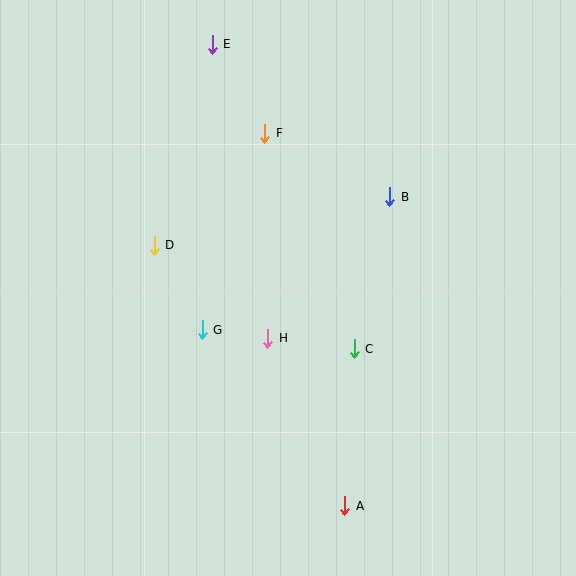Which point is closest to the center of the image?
Point H at (268, 338) is closest to the center.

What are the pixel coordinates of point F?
Point F is at (265, 133).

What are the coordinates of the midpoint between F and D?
The midpoint between F and D is at (209, 189).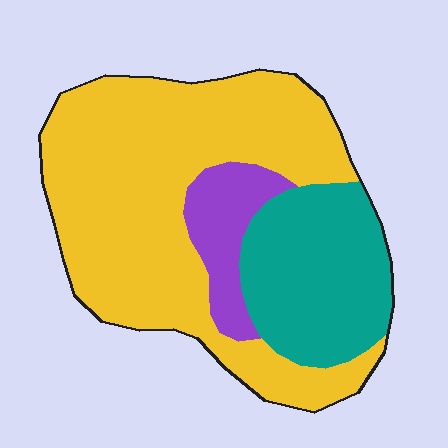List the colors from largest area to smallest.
From largest to smallest: yellow, teal, purple.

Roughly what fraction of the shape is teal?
Teal takes up about one quarter (1/4) of the shape.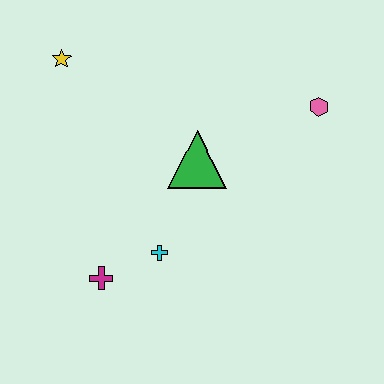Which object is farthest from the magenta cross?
The pink hexagon is farthest from the magenta cross.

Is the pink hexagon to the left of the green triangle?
No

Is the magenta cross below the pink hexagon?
Yes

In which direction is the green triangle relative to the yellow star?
The green triangle is to the right of the yellow star.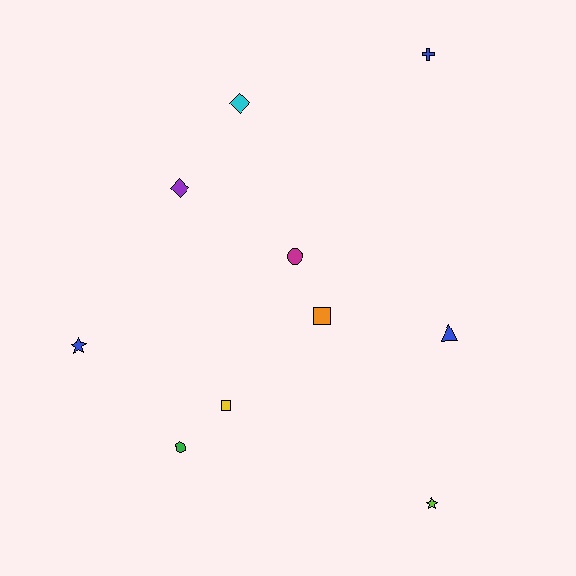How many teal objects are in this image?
There are no teal objects.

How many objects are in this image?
There are 10 objects.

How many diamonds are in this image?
There are 2 diamonds.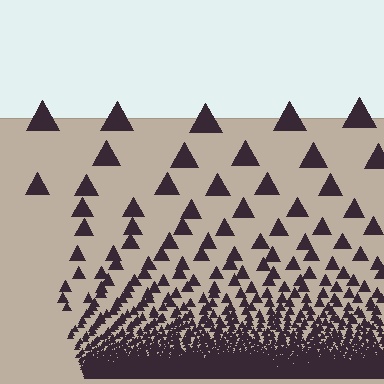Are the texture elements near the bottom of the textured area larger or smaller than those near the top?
Smaller. The gradient is inverted — elements near the bottom are smaller and denser.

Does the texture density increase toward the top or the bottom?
Density increases toward the bottom.